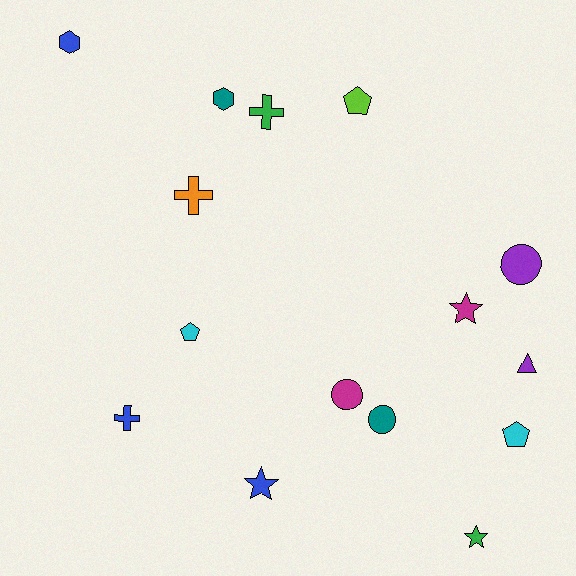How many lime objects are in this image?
There is 1 lime object.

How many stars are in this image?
There are 3 stars.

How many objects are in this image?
There are 15 objects.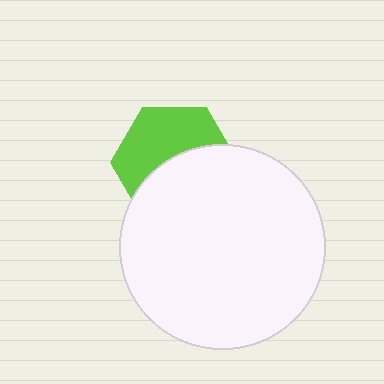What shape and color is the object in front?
The object in front is a white circle.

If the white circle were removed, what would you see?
You would see the complete lime hexagon.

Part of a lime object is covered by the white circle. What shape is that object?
It is a hexagon.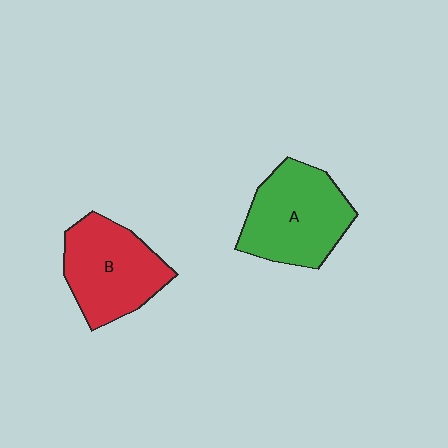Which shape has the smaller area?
Shape B (red).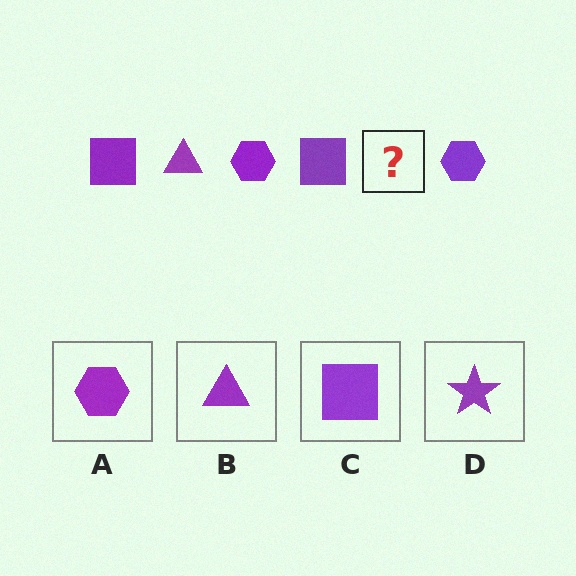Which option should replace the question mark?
Option B.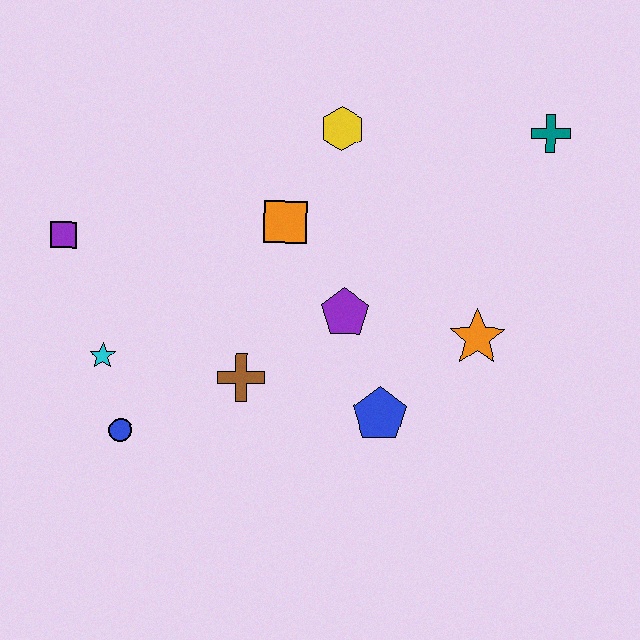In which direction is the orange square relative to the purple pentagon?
The orange square is above the purple pentagon.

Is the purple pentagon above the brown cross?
Yes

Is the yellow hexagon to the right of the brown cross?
Yes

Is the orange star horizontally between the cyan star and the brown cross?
No